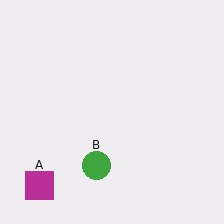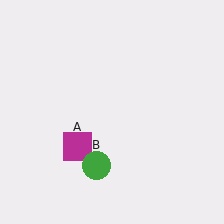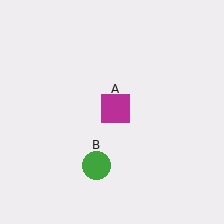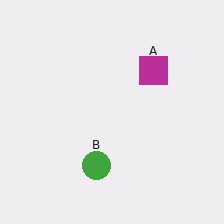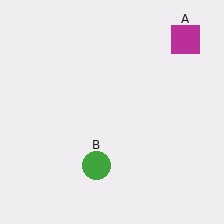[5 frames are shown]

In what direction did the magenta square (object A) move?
The magenta square (object A) moved up and to the right.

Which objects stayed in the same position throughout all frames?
Green circle (object B) remained stationary.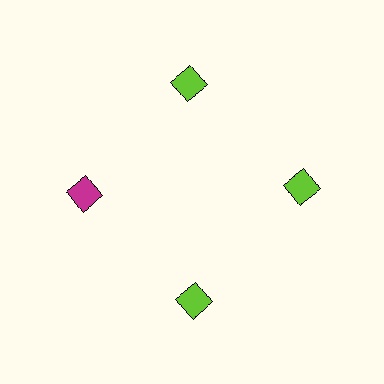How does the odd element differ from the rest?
It has a different color: magenta instead of lime.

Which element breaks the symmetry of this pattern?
The magenta diamond at roughly the 9 o'clock position breaks the symmetry. All other shapes are lime diamonds.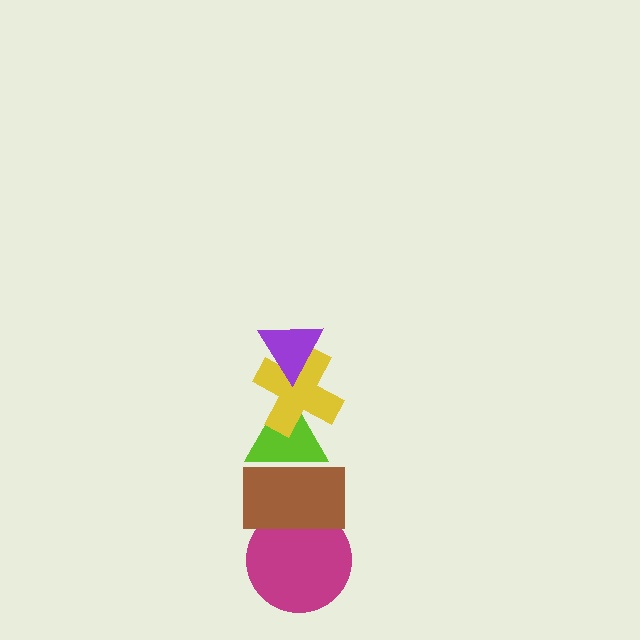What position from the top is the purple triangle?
The purple triangle is 1st from the top.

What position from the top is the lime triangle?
The lime triangle is 3rd from the top.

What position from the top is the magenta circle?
The magenta circle is 5th from the top.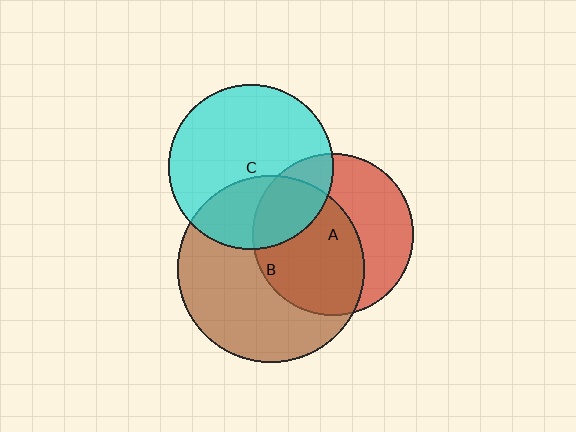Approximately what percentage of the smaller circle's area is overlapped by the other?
Approximately 25%.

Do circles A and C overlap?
Yes.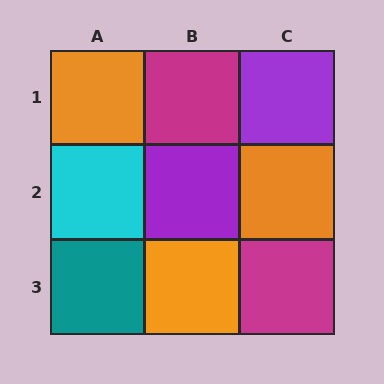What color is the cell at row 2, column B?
Purple.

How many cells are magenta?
2 cells are magenta.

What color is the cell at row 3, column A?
Teal.